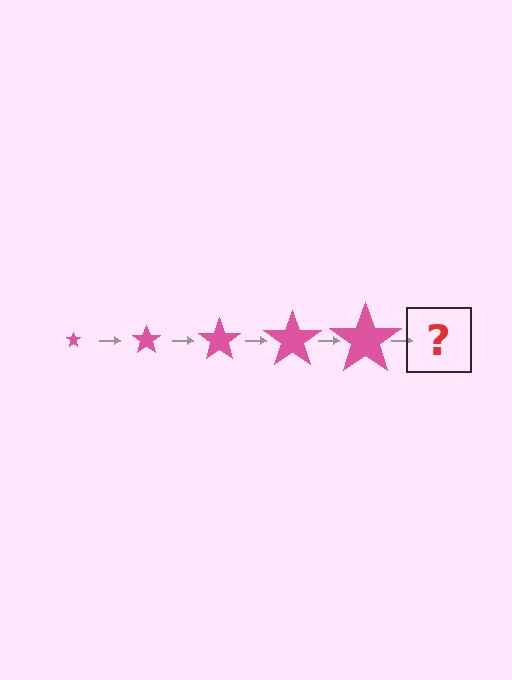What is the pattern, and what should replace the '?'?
The pattern is that the star gets progressively larger each step. The '?' should be a pink star, larger than the previous one.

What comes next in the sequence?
The next element should be a pink star, larger than the previous one.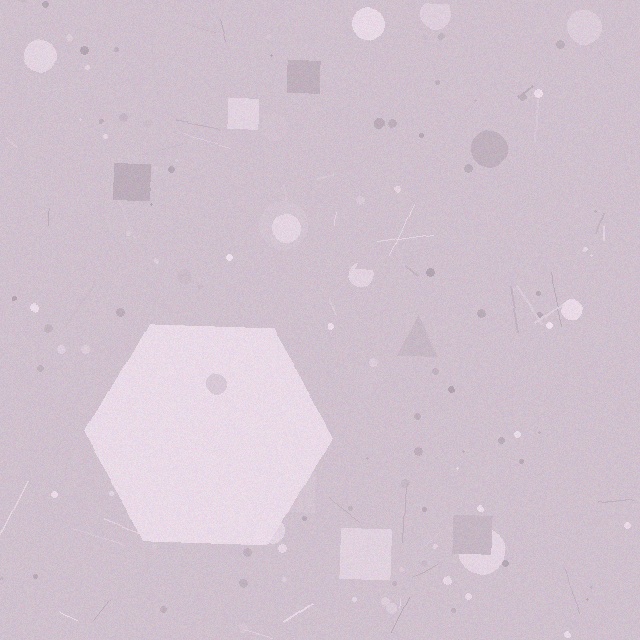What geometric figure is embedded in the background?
A hexagon is embedded in the background.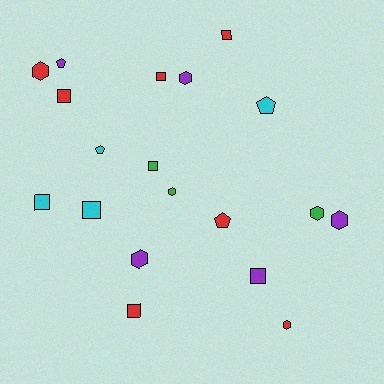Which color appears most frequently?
Red, with 7 objects.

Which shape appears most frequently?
Square, with 8 objects.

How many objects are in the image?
There are 19 objects.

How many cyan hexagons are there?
There are no cyan hexagons.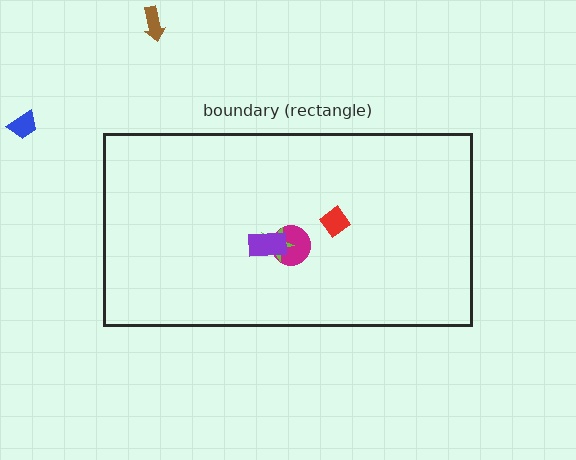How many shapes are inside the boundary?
4 inside, 2 outside.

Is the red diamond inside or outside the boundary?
Inside.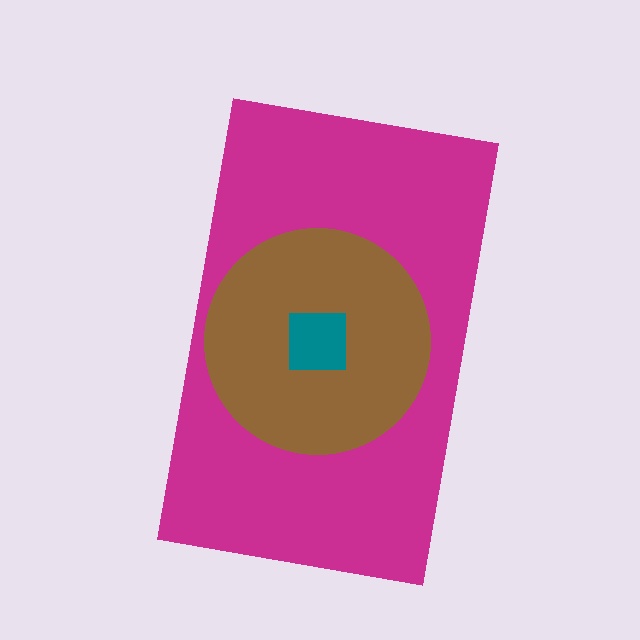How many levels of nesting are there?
3.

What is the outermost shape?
The magenta rectangle.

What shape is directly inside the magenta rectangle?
The brown circle.